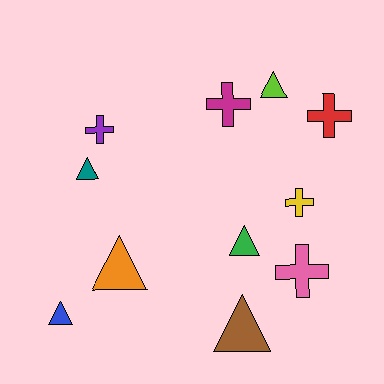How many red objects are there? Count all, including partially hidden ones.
There is 1 red object.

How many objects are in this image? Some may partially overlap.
There are 11 objects.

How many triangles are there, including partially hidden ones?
There are 6 triangles.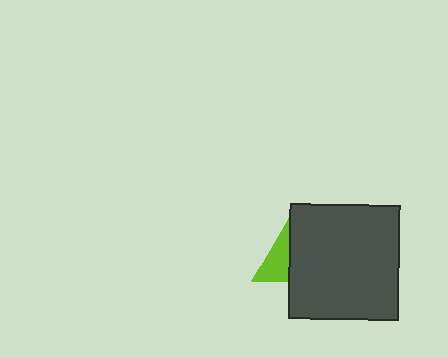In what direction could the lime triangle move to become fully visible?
The lime triangle could move left. That would shift it out from behind the dark gray rectangle entirely.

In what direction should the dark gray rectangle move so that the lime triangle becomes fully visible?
The dark gray rectangle should move right. That is the shortest direction to clear the overlap and leave the lime triangle fully visible.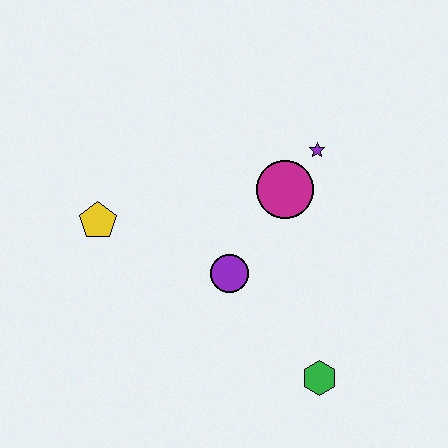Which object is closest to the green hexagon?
The purple circle is closest to the green hexagon.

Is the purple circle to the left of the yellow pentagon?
No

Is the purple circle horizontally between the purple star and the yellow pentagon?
Yes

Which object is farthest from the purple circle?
The purple star is farthest from the purple circle.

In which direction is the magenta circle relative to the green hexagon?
The magenta circle is above the green hexagon.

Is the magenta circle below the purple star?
Yes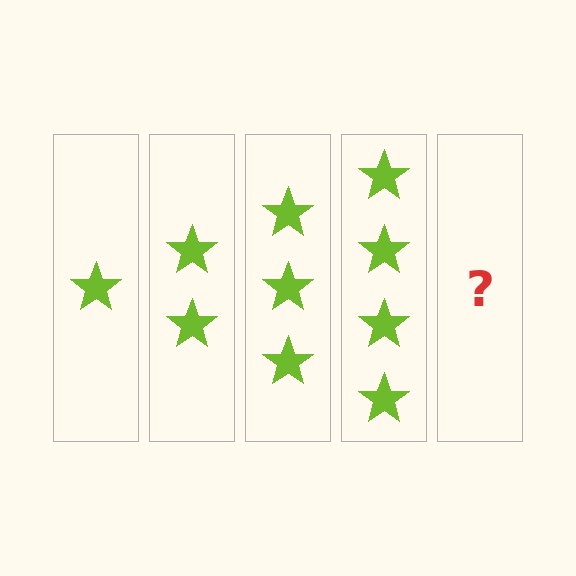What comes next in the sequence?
The next element should be 5 stars.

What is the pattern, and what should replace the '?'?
The pattern is that each step adds one more star. The '?' should be 5 stars.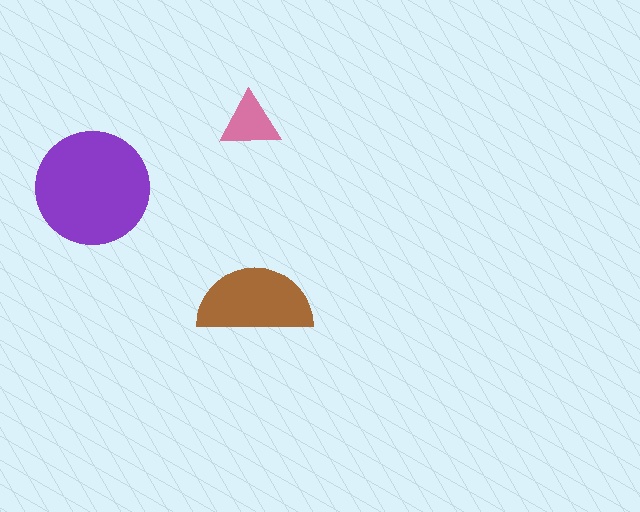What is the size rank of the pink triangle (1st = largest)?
3rd.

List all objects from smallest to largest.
The pink triangle, the brown semicircle, the purple circle.